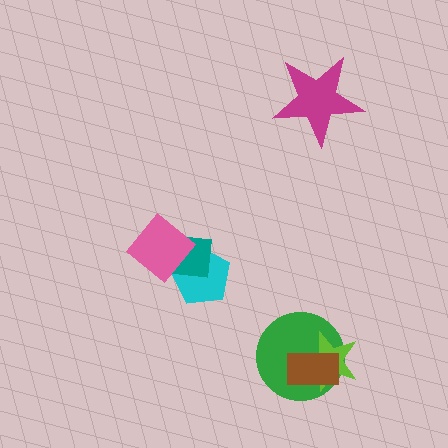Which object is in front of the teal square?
The pink diamond is in front of the teal square.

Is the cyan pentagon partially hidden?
Yes, it is partially covered by another shape.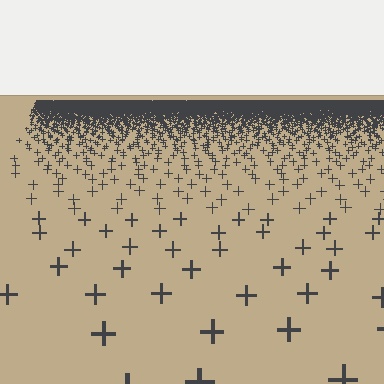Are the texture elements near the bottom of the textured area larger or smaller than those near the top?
Larger. Near the bottom, elements are closer to the viewer and appear at a bigger on-screen size.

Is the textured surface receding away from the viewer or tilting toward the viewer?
The surface is receding away from the viewer. Texture elements get smaller and denser toward the top.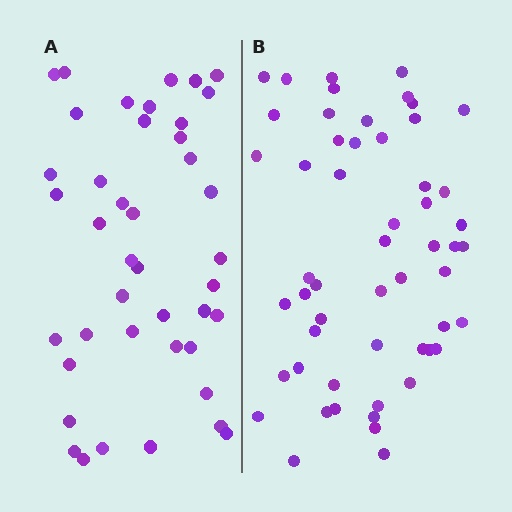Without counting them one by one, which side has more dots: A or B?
Region B (the right region) has more dots.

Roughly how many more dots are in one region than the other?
Region B has roughly 12 or so more dots than region A.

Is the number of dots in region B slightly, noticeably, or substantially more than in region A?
Region B has noticeably more, but not dramatically so. The ratio is roughly 1.3 to 1.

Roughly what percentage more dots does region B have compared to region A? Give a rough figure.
About 30% more.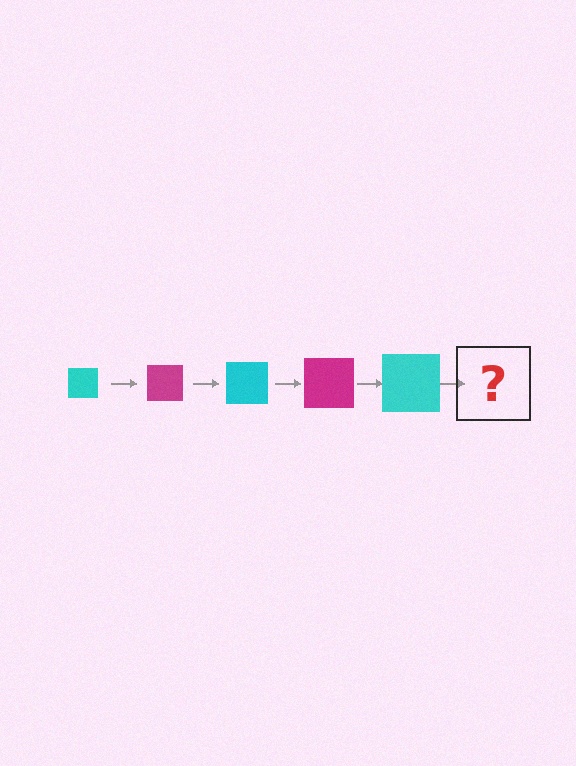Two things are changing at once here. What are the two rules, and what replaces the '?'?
The two rules are that the square grows larger each step and the color cycles through cyan and magenta. The '?' should be a magenta square, larger than the previous one.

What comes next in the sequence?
The next element should be a magenta square, larger than the previous one.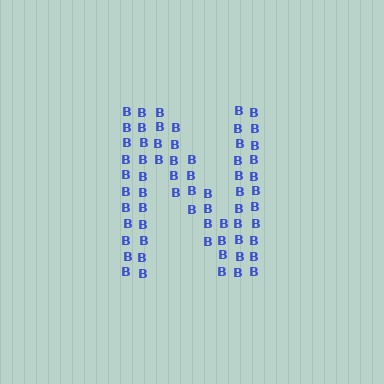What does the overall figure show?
The overall figure shows the letter N.